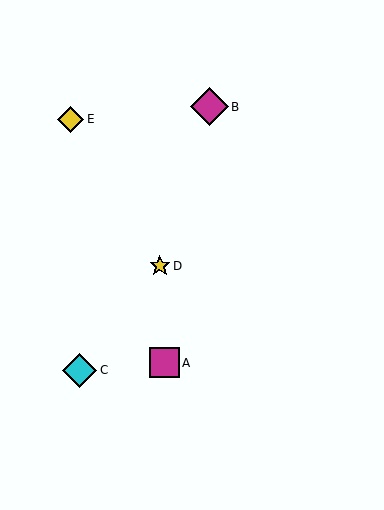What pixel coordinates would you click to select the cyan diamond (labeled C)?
Click at (80, 370) to select the cyan diamond C.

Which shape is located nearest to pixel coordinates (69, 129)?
The yellow diamond (labeled E) at (71, 119) is nearest to that location.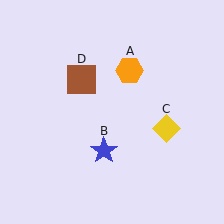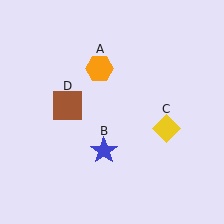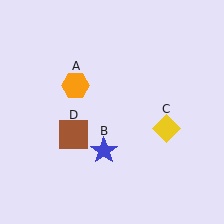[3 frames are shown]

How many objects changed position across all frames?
2 objects changed position: orange hexagon (object A), brown square (object D).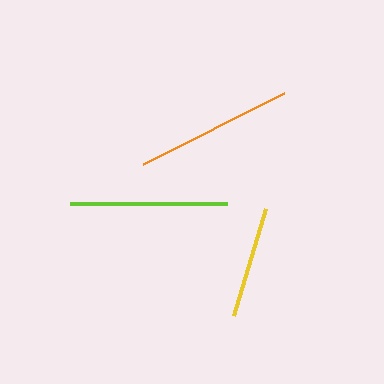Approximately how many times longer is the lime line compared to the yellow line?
The lime line is approximately 1.4 times the length of the yellow line.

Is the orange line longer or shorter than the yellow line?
The orange line is longer than the yellow line.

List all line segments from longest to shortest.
From longest to shortest: orange, lime, yellow.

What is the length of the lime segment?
The lime segment is approximately 157 pixels long.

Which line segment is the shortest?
The yellow line is the shortest at approximately 111 pixels.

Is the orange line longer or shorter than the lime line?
The orange line is longer than the lime line.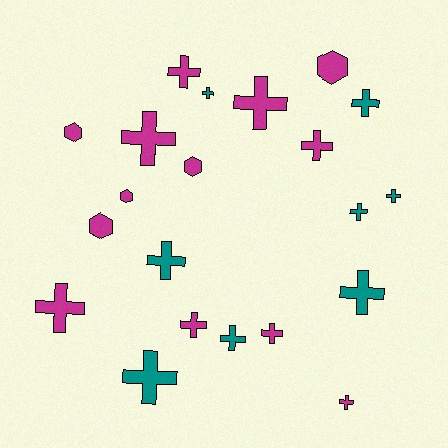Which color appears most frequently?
Magenta, with 13 objects.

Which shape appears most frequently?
Cross, with 16 objects.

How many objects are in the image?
There are 21 objects.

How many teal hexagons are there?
There are no teal hexagons.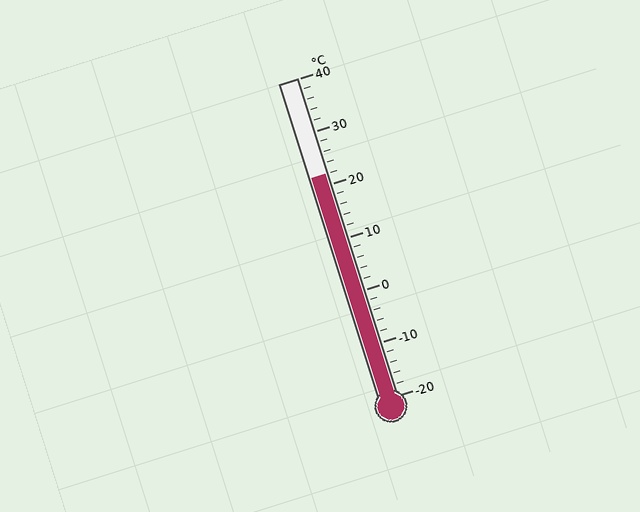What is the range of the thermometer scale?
The thermometer scale ranges from -20°C to 40°C.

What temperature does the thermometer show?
The thermometer shows approximately 22°C.